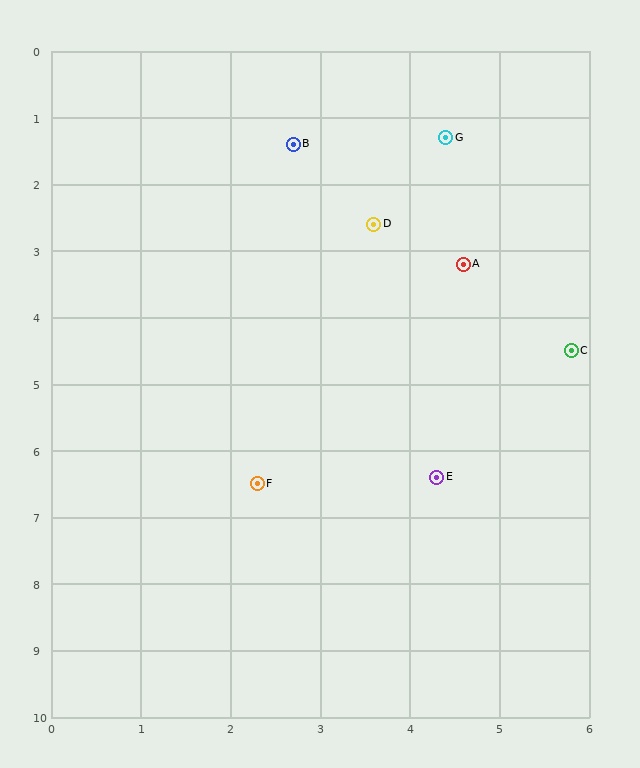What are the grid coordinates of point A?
Point A is at approximately (4.6, 3.2).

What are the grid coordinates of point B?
Point B is at approximately (2.7, 1.4).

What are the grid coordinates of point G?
Point G is at approximately (4.4, 1.3).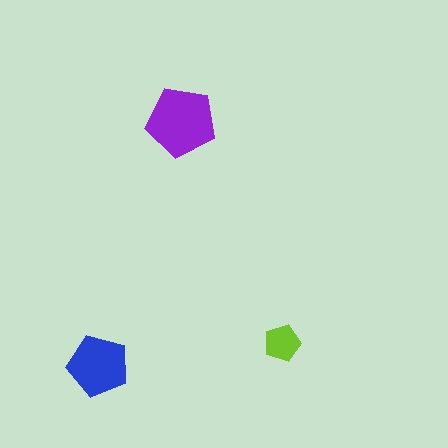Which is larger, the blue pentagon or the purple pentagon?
The purple one.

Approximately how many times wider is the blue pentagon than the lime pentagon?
About 1.5 times wider.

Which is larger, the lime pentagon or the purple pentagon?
The purple one.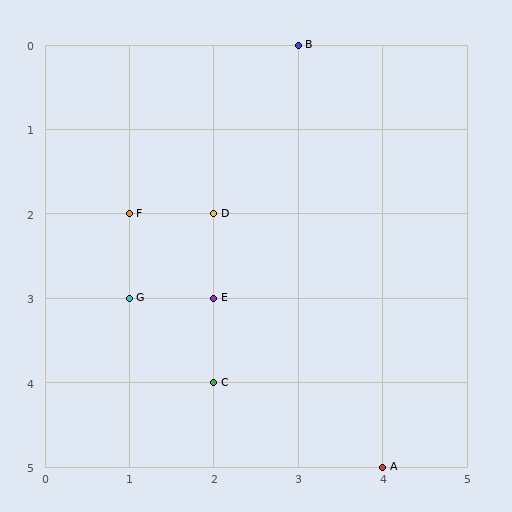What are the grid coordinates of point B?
Point B is at grid coordinates (3, 0).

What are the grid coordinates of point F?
Point F is at grid coordinates (1, 2).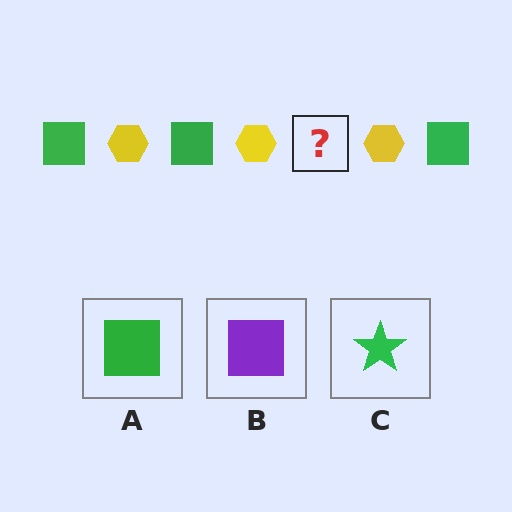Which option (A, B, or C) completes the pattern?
A.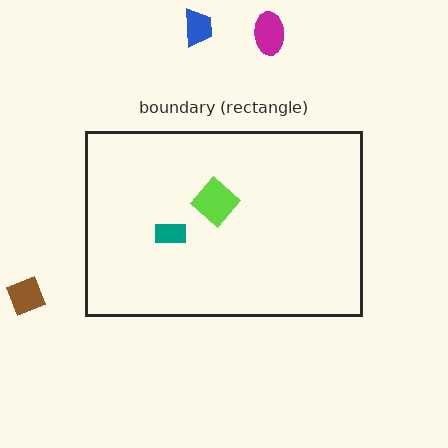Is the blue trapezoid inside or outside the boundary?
Outside.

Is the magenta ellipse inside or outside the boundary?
Outside.